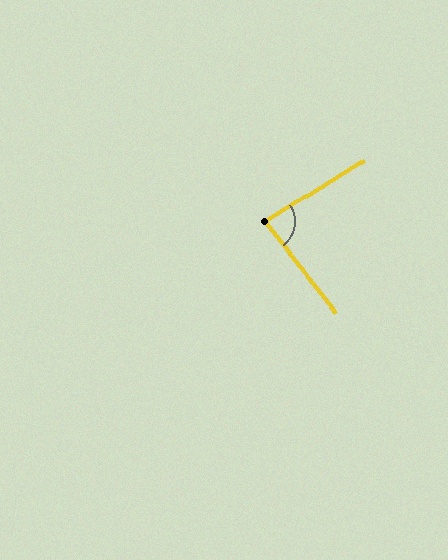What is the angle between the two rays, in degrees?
Approximately 83 degrees.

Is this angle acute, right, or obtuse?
It is acute.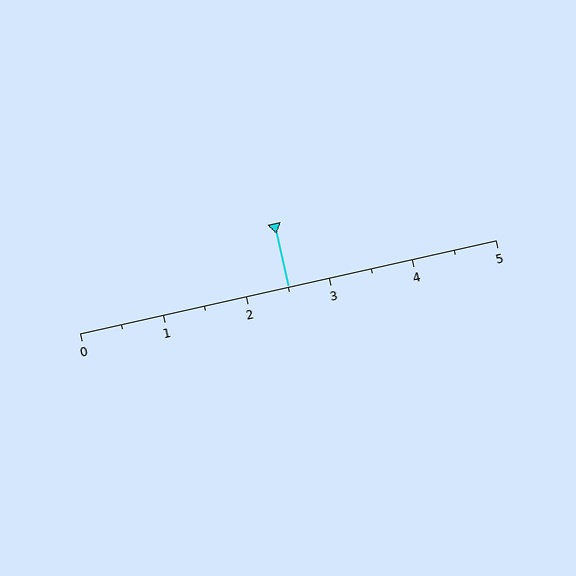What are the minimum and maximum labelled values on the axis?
The axis runs from 0 to 5.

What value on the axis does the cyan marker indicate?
The marker indicates approximately 2.5.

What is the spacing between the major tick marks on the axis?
The major ticks are spaced 1 apart.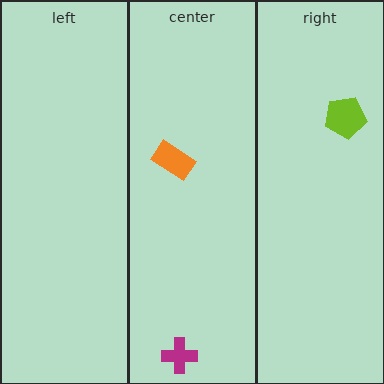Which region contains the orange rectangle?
The center region.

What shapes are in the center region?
The orange rectangle, the magenta cross.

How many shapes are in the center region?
2.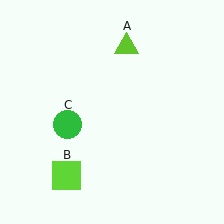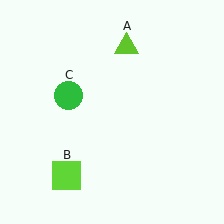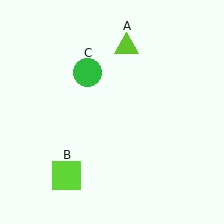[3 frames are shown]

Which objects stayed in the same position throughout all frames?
Lime triangle (object A) and lime square (object B) remained stationary.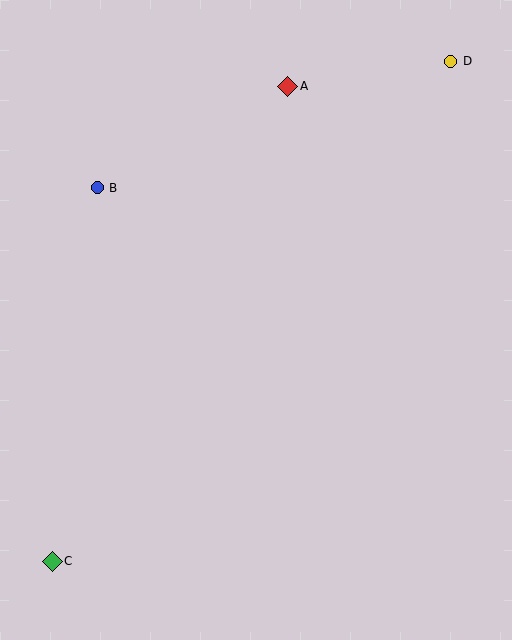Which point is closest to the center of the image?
Point B at (97, 188) is closest to the center.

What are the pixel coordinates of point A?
Point A is at (288, 86).